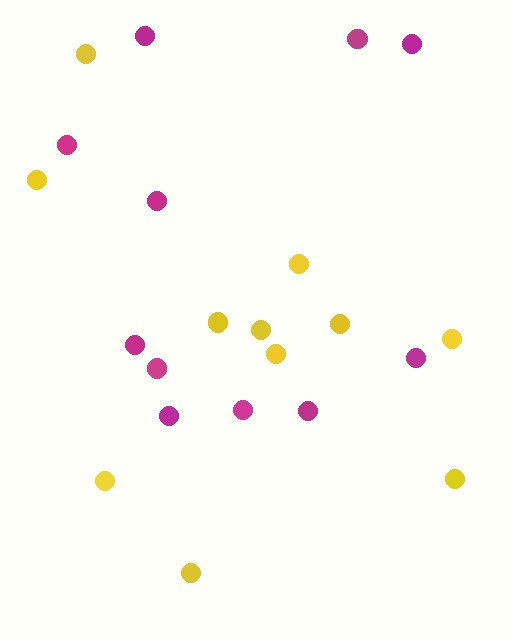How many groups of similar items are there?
There are 2 groups: one group of magenta circles (11) and one group of yellow circles (11).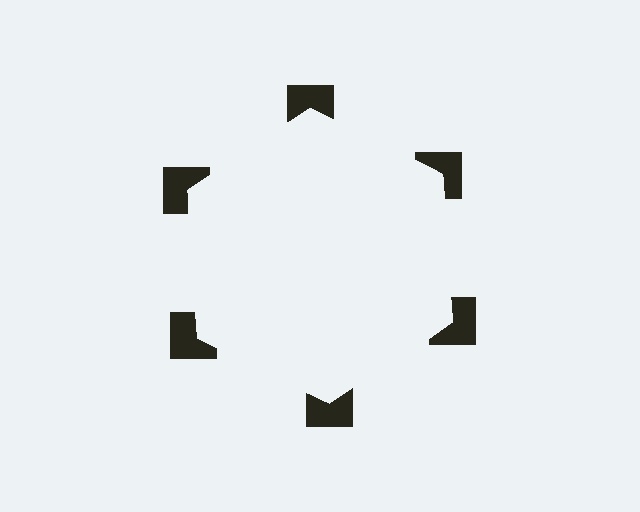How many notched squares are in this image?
There are 6 — one at each vertex of the illusory hexagon.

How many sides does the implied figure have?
6 sides.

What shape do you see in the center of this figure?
An illusory hexagon — its edges are inferred from the aligned wedge cuts in the notched squares, not physically drawn.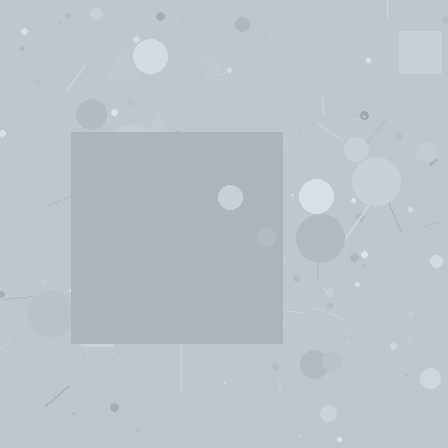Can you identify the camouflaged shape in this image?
The camouflaged shape is a square.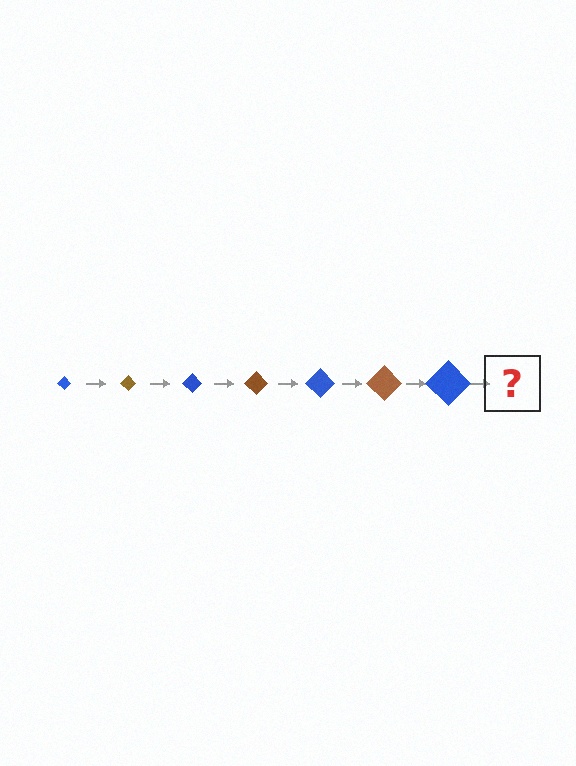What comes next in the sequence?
The next element should be a brown diamond, larger than the previous one.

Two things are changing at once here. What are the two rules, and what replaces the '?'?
The two rules are that the diamond grows larger each step and the color cycles through blue and brown. The '?' should be a brown diamond, larger than the previous one.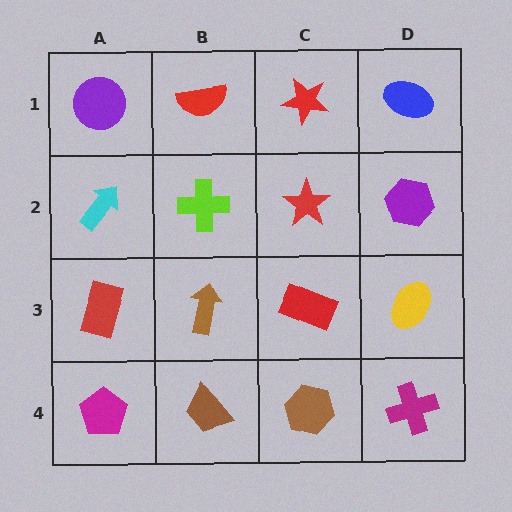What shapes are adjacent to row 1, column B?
A lime cross (row 2, column B), a purple circle (row 1, column A), a red star (row 1, column C).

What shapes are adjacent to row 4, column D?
A yellow ellipse (row 3, column D), a brown hexagon (row 4, column C).